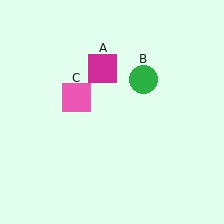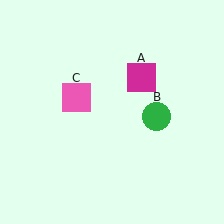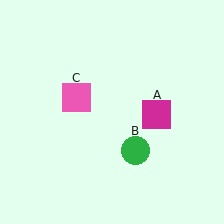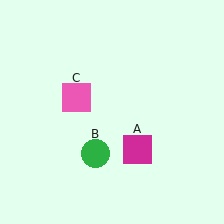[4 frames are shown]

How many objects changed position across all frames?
2 objects changed position: magenta square (object A), green circle (object B).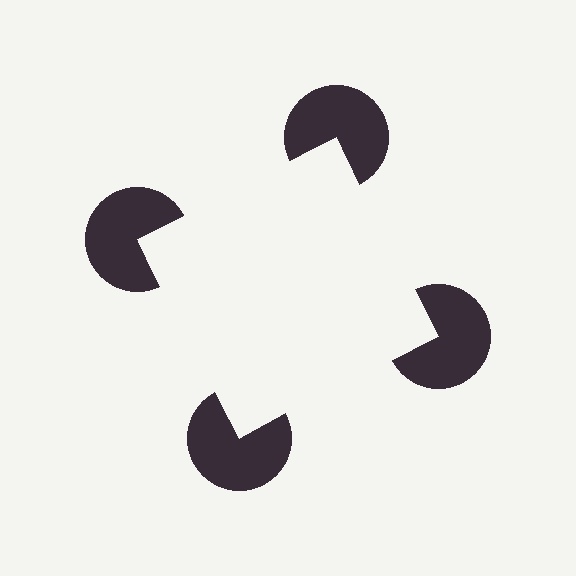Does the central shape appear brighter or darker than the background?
It typically appears slightly brighter than the background, even though no actual brightness change is drawn.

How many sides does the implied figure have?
4 sides.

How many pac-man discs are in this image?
There are 4 — one at each vertex of the illusory square.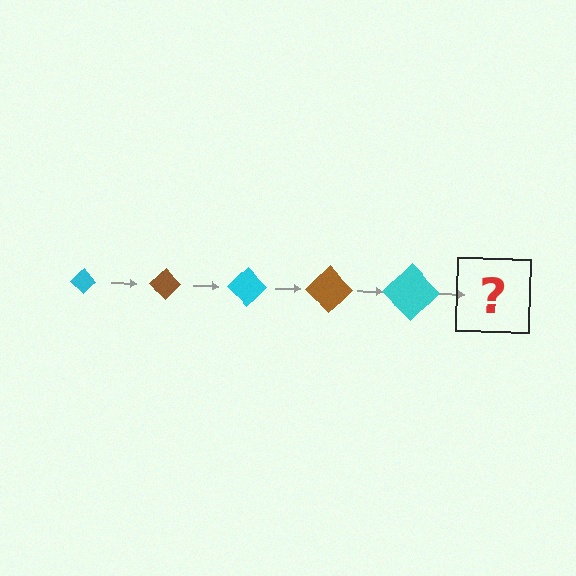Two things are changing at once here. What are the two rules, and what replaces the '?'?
The two rules are that the diamond grows larger each step and the color cycles through cyan and brown. The '?' should be a brown diamond, larger than the previous one.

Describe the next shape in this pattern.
It should be a brown diamond, larger than the previous one.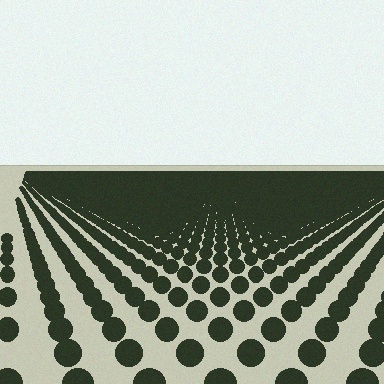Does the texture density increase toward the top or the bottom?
Density increases toward the top.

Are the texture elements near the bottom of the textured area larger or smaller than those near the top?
Larger. Near the bottom, elements are closer to the viewer and appear at a bigger on-screen size.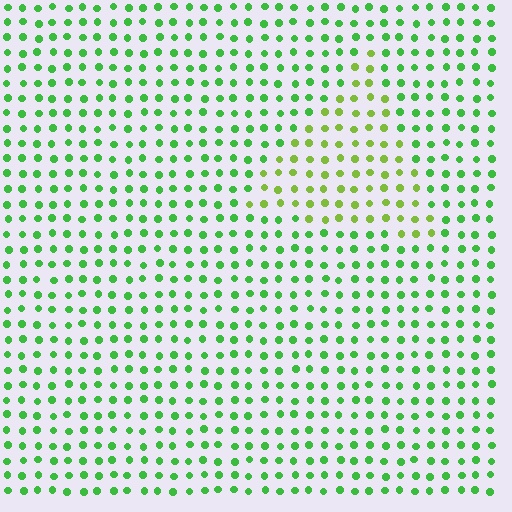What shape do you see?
I see a triangle.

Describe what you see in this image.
The image is filled with small green elements in a uniform arrangement. A triangle-shaped region is visible where the elements are tinted to a slightly different hue, forming a subtle color boundary.